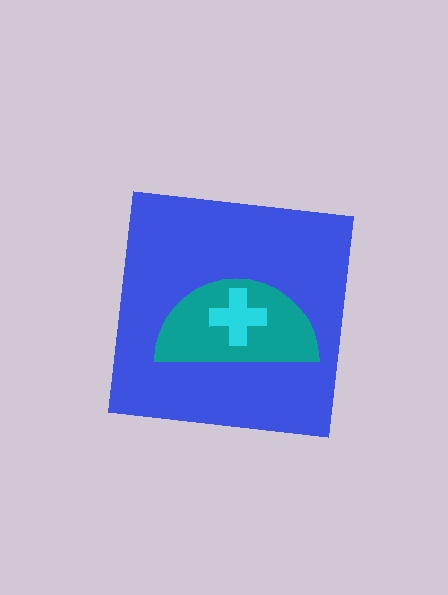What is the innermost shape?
The cyan cross.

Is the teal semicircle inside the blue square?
Yes.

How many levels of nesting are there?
3.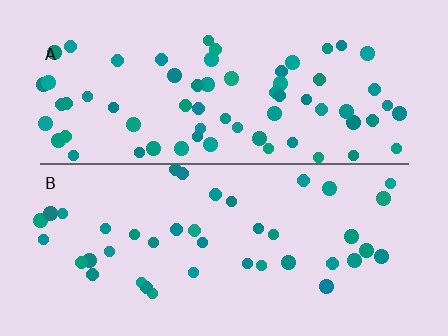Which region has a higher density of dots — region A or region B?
A (the top).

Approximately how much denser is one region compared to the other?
Approximately 1.7× — region A over region B.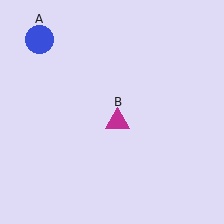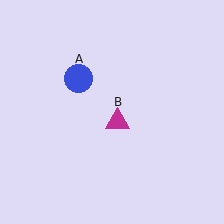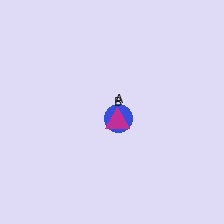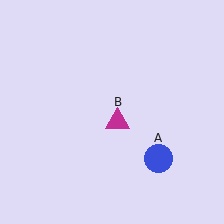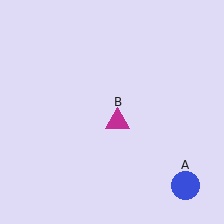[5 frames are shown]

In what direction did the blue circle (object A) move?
The blue circle (object A) moved down and to the right.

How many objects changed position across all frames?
1 object changed position: blue circle (object A).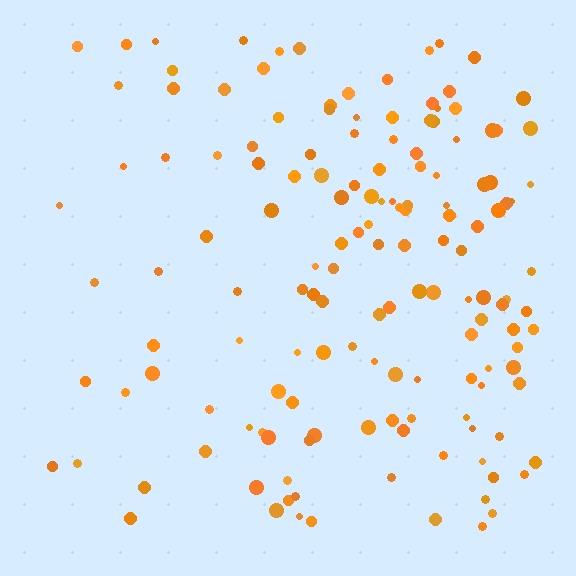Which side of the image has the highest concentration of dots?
The right.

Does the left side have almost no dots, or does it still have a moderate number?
Still a moderate number, just noticeably fewer than the right.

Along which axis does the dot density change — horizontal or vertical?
Horizontal.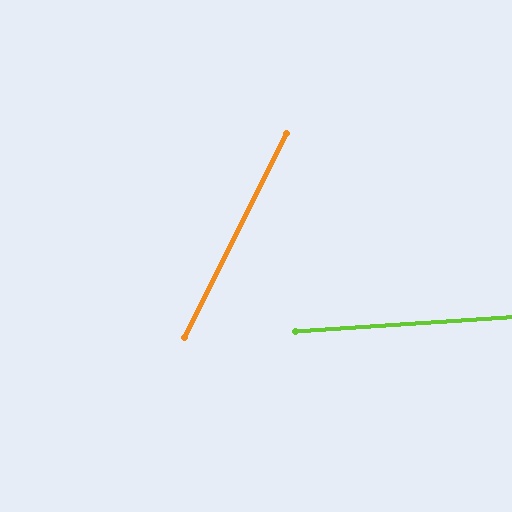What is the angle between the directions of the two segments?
Approximately 60 degrees.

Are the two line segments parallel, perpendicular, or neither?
Neither parallel nor perpendicular — they differ by about 60°.